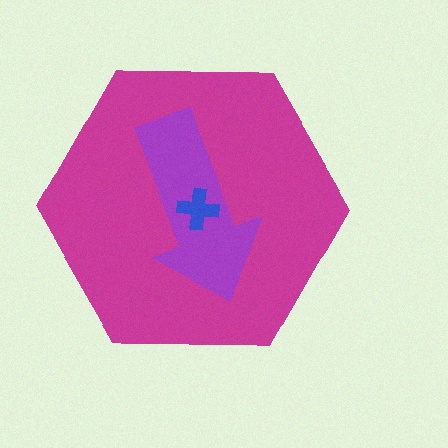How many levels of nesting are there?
3.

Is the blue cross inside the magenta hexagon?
Yes.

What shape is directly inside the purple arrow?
The blue cross.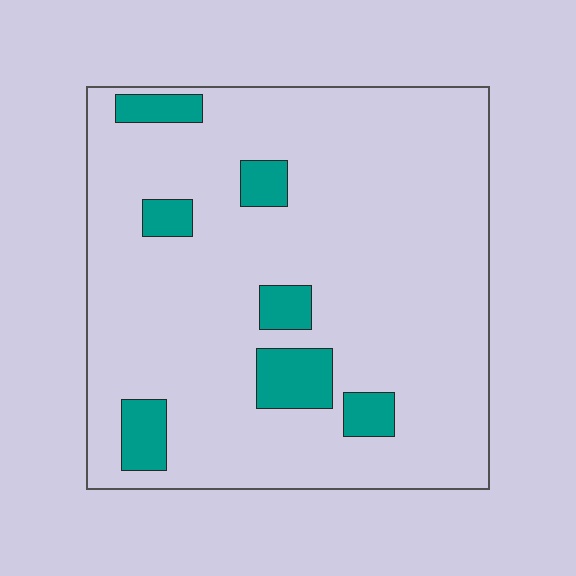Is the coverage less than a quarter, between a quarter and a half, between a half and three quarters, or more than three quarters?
Less than a quarter.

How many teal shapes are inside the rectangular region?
7.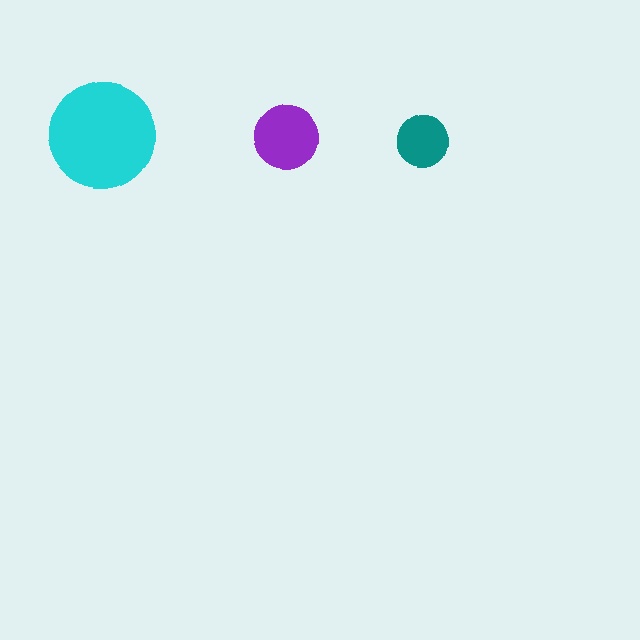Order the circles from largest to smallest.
the cyan one, the purple one, the teal one.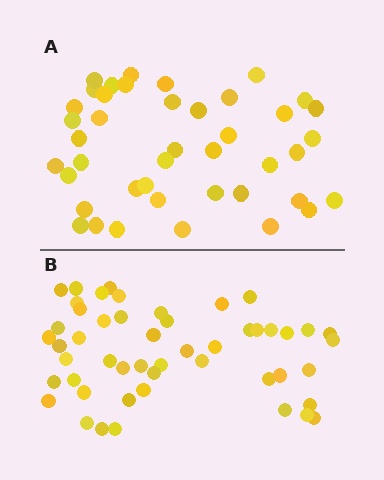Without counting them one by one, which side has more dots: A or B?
Region B (the bottom region) has more dots.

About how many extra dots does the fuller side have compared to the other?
Region B has roughly 8 or so more dots than region A.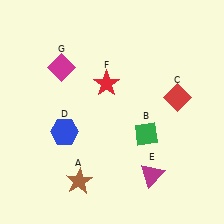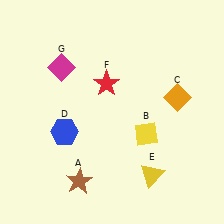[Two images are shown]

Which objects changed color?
B changed from green to yellow. C changed from red to orange. E changed from magenta to yellow.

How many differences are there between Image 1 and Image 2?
There are 3 differences between the two images.